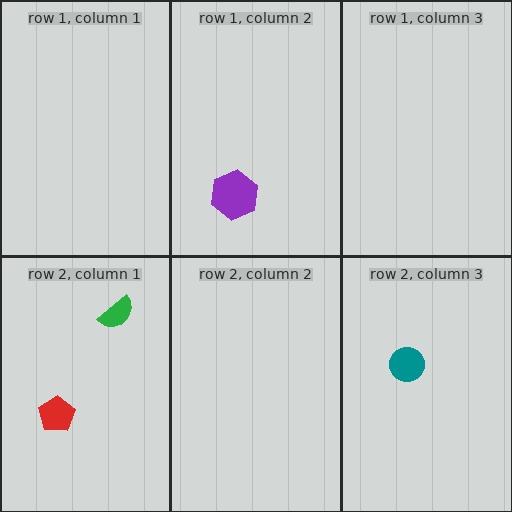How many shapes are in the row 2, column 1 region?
2.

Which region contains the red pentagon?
The row 2, column 1 region.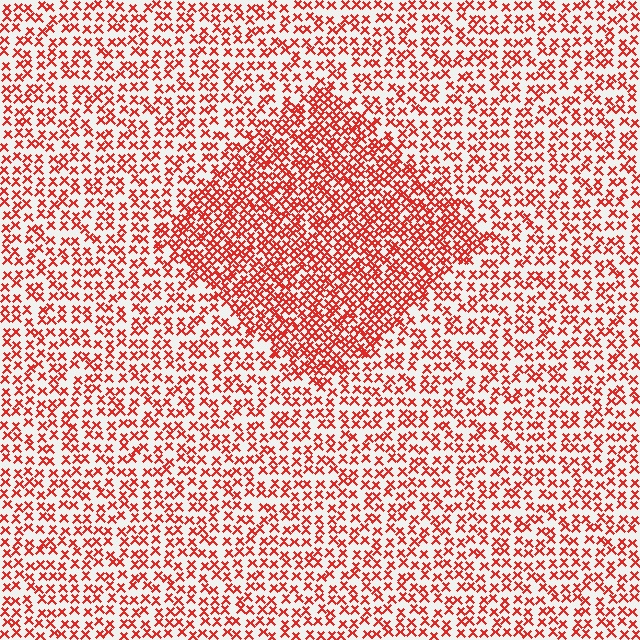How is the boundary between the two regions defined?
The boundary is defined by a change in element density (approximately 1.9x ratio). All elements are the same color, size, and shape.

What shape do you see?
I see a diamond.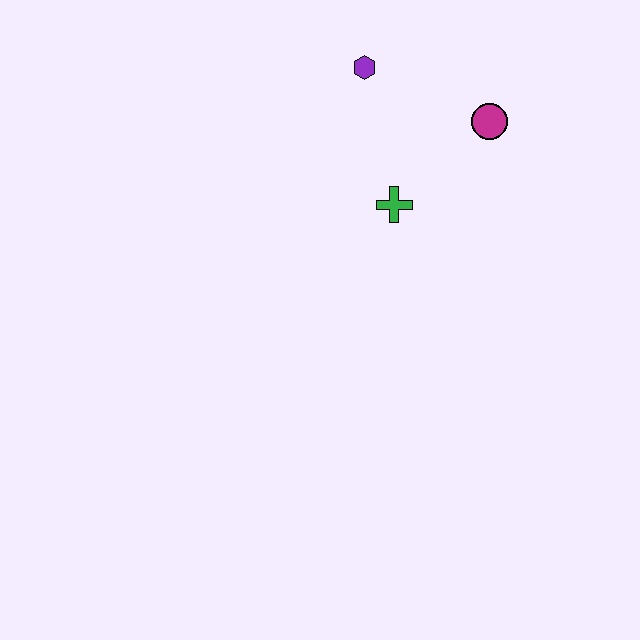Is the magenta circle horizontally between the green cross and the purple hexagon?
No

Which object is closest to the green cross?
The magenta circle is closest to the green cross.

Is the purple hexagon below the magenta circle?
No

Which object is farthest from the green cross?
The purple hexagon is farthest from the green cross.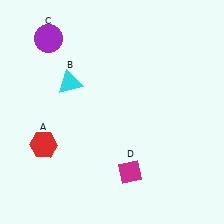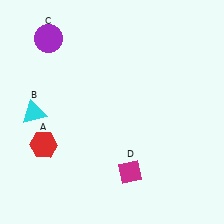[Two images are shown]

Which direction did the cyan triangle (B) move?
The cyan triangle (B) moved left.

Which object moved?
The cyan triangle (B) moved left.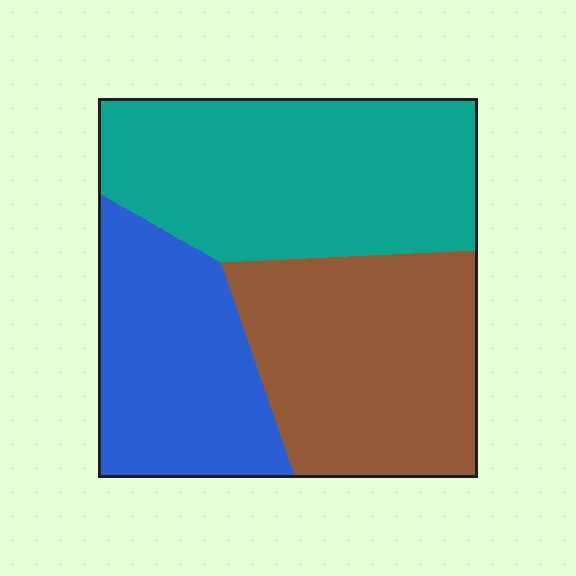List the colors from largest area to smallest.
From largest to smallest: teal, brown, blue.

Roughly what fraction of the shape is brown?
Brown takes up about one third (1/3) of the shape.